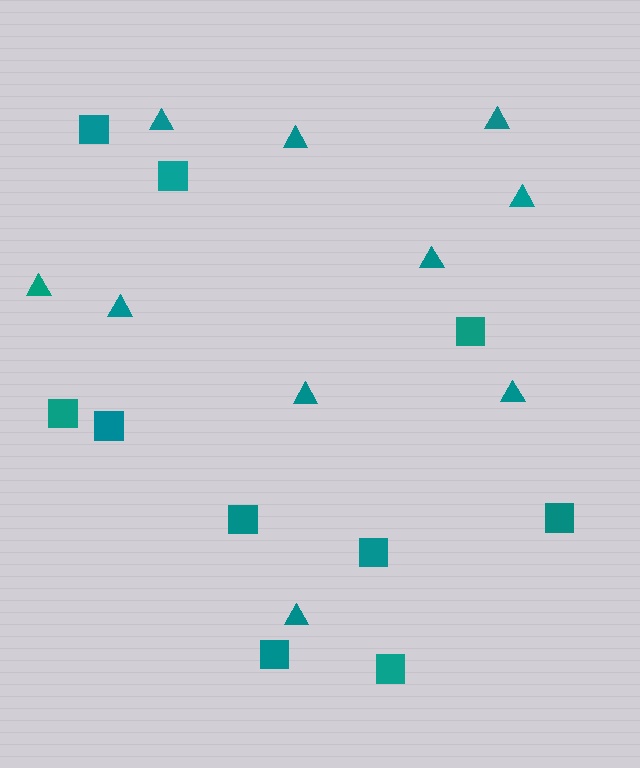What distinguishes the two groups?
There are 2 groups: one group of triangles (10) and one group of squares (10).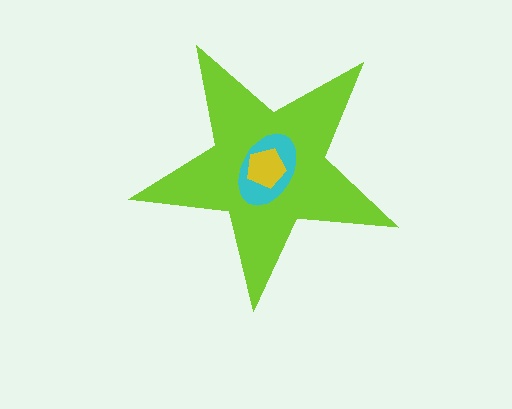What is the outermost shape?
The lime star.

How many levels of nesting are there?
3.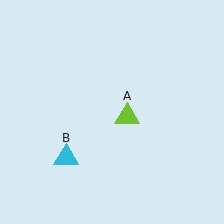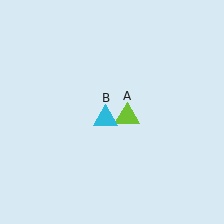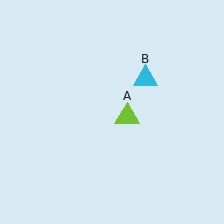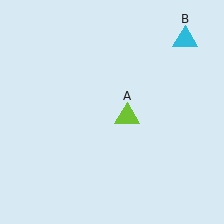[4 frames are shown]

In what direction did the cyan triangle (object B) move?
The cyan triangle (object B) moved up and to the right.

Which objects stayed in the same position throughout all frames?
Lime triangle (object A) remained stationary.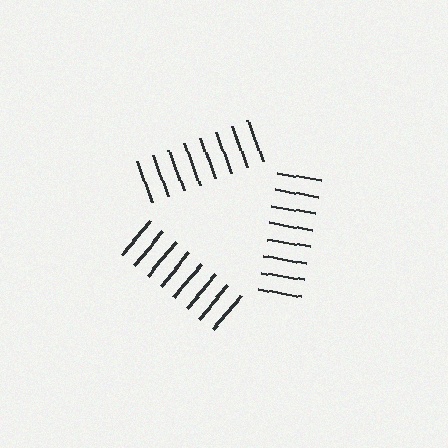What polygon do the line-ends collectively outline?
An illusory triangle — the line segments terminate on its edges but no continuous stroke is drawn.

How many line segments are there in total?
24 — 8 along each of the 3 edges.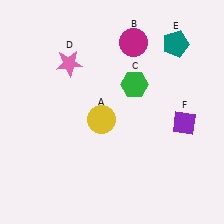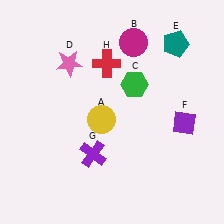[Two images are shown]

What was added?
A purple cross (G), a red cross (H) were added in Image 2.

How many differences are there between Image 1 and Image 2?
There are 2 differences between the two images.